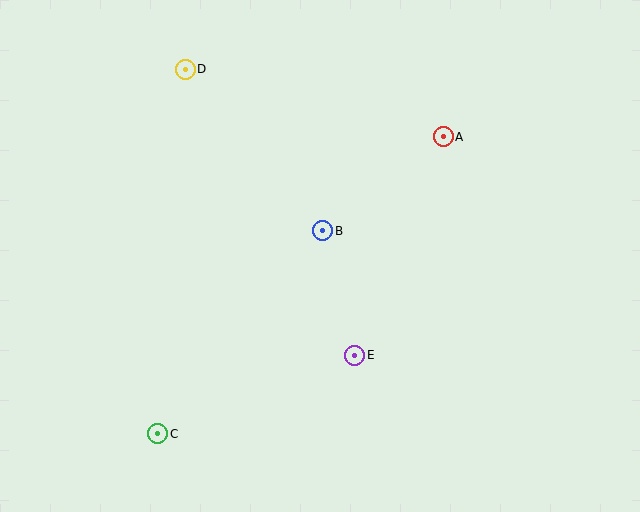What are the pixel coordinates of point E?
Point E is at (355, 355).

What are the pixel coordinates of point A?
Point A is at (443, 137).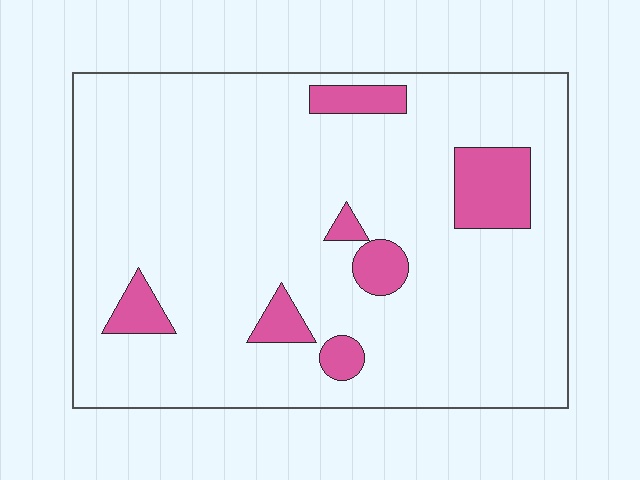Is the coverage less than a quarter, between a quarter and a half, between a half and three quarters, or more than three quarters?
Less than a quarter.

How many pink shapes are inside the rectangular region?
7.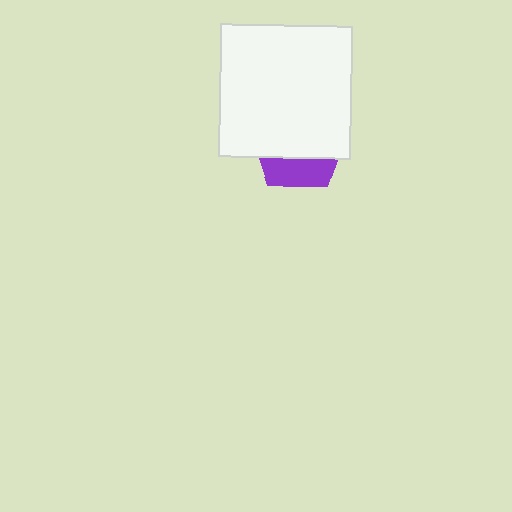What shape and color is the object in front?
The object in front is a white square.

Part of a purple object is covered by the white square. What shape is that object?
It is a pentagon.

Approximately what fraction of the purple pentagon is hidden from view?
Roughly 69% of the purple pentagon is hidden behind the white square.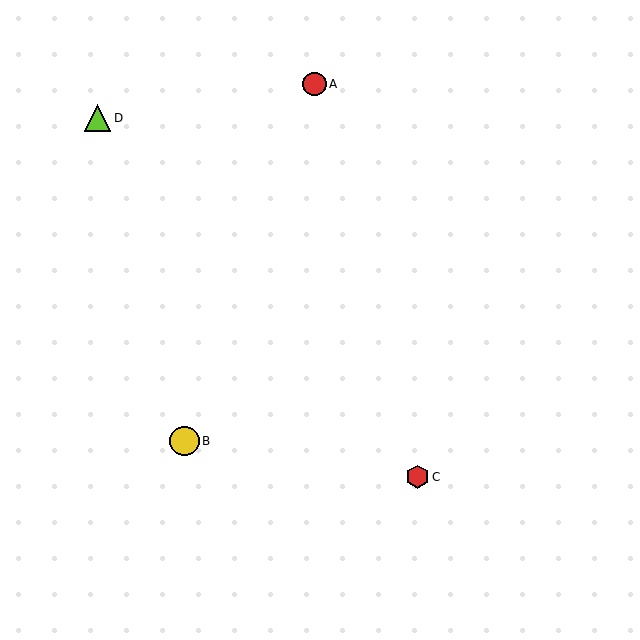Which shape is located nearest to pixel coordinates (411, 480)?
The red hexagon (labeled C) at (417, 477) is nearest to that location.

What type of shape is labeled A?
Shape A is a red circle.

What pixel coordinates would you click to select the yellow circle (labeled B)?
Click at (185, 441) to select the yellow circle B.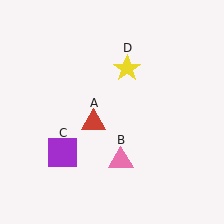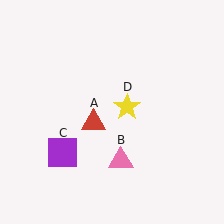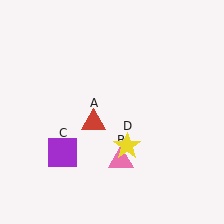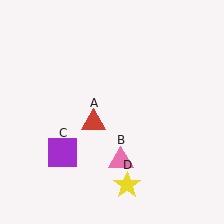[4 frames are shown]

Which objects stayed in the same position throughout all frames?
Red triangle (object A) and pink triangle (object B) and purple square (object C) remained stationary.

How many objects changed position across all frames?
1 object changed position: yellow star (object D).